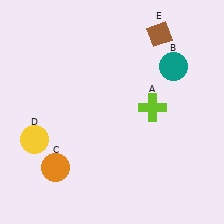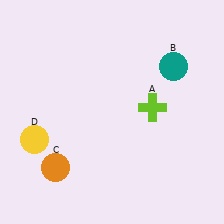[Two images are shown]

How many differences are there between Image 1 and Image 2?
There is 1 difference between the two images.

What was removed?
The brown diamond (E) was removed in Image 2.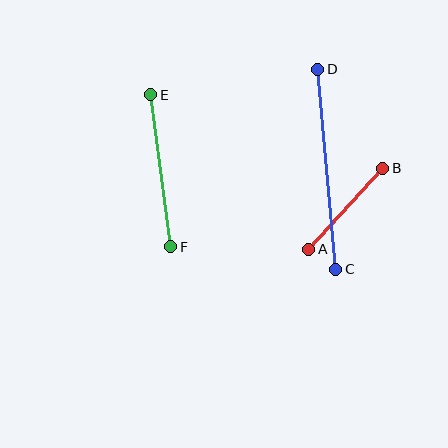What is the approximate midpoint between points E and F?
The midpoint is at approximately (161, 171) pixels.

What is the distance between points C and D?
The distance is approximately 201 pixels.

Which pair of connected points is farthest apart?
Points C and D are farthest apart.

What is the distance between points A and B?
The distance is approximately 110 pixels.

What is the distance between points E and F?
The distance is approximately 153 pixels.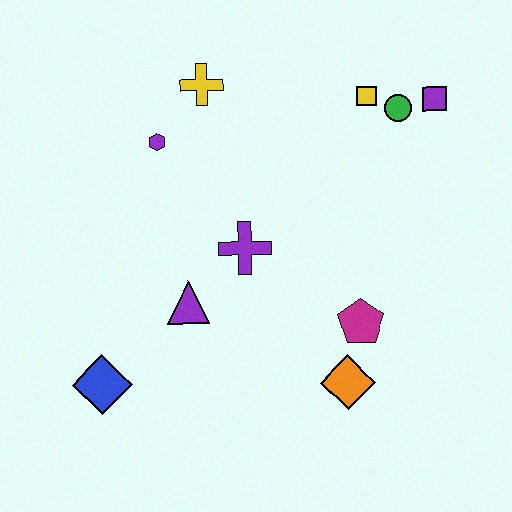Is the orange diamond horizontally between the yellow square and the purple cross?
Yes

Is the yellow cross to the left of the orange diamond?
Yes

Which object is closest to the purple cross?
The purple triangle is closest to the purple cross.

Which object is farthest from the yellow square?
The blue diamond is farthest from the yellow square.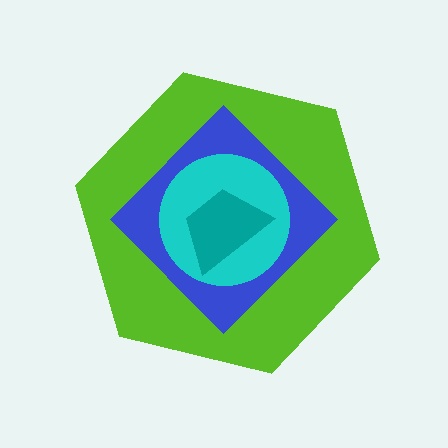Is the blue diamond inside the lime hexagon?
Yes.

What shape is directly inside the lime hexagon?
The blue diamond.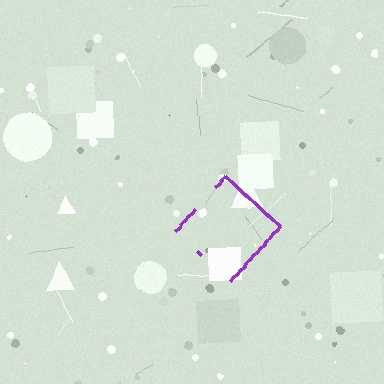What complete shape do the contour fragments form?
The contour fragments form a diamond.